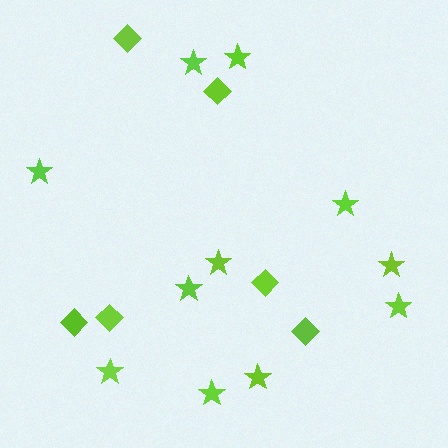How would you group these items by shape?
There are 2 groups: one group of stars (11) and one group of diamonds (6).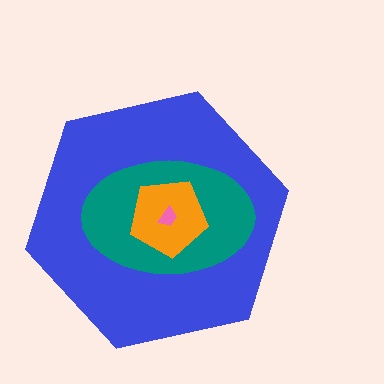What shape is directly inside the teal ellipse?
The orange pentagon.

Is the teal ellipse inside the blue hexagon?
Yes.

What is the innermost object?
The pink trapezoid.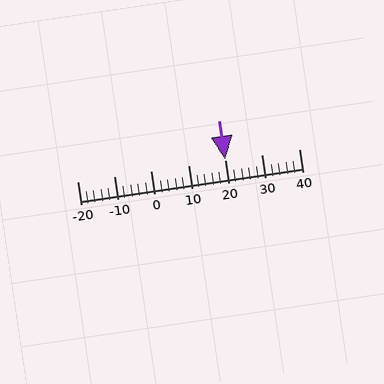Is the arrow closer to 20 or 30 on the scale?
The arrow is closer to 20.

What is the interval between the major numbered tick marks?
The major tick marks are spaced 10 units apart.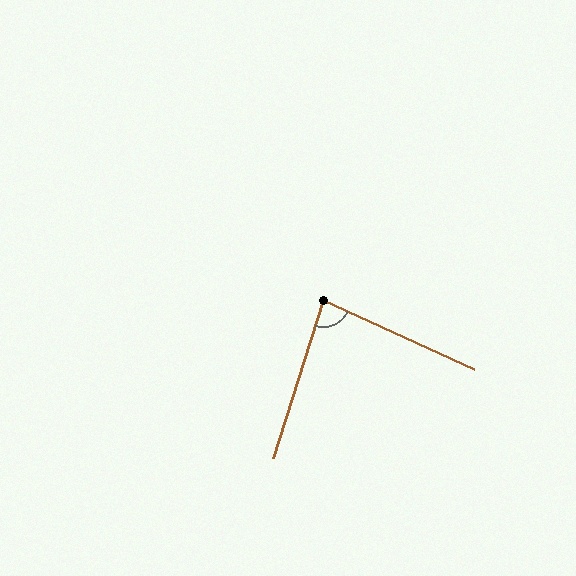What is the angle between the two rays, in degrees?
Approximately 83 degrees.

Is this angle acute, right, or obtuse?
It is acute.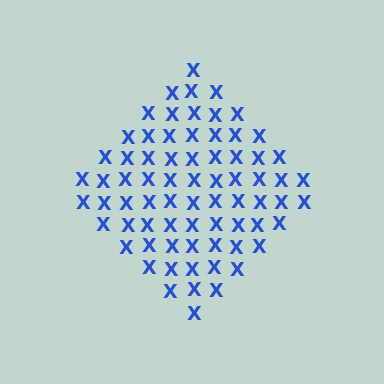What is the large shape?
The large shape is a diamond.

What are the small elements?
The small elements are letter X's.